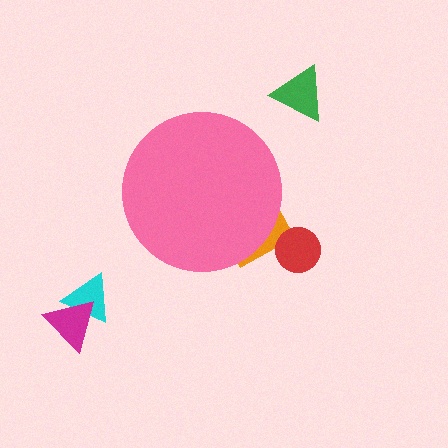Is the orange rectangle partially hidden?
Yes, the orange rectangle is partially hidden behind the pink circle.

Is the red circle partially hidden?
No, the red circle is fully visible.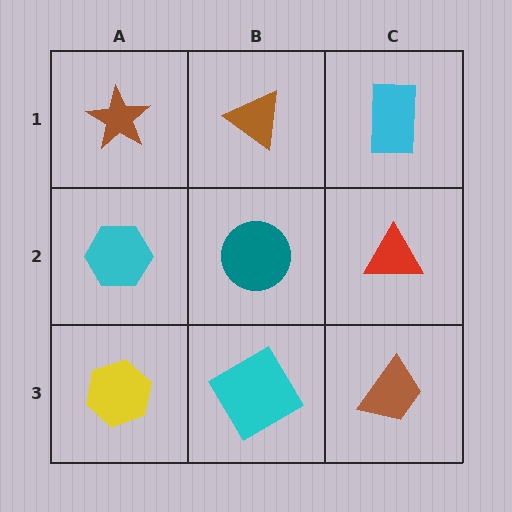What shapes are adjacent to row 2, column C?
A cyan rectangle (row 1, column C), a brown trapezoid (row 3, column C), a teal circle (row 2, column B).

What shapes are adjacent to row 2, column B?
A brown triangle (row 1, column B), a cyan diamond (row 3, column B), a cyan hexagon (row 2, column A), a red triangle (row 2, column C).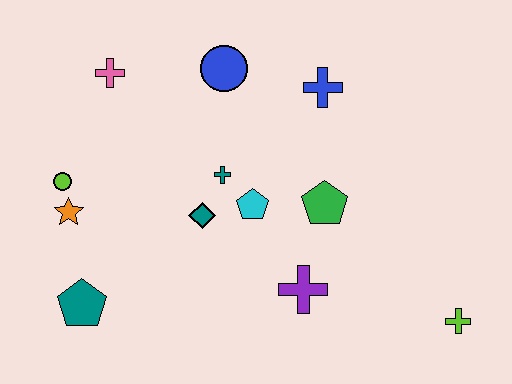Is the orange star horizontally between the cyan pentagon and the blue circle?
No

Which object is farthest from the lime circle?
The lime cross is farthest from the lime circle.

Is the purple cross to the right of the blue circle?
Yes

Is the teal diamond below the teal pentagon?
No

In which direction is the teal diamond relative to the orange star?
The teal diamond is to the right of the orange star.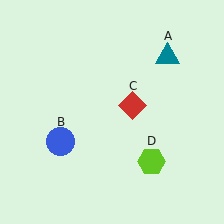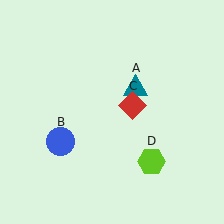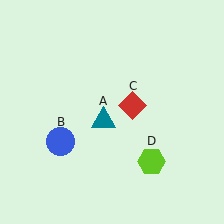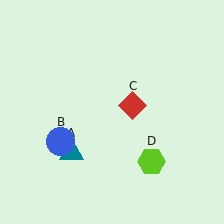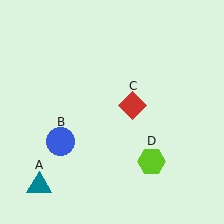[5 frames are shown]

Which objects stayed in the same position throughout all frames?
Blue circle (object B) and red diamond (object C) and lime hexagon (object D) remained stationary.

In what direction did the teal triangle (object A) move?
The teal triangle (object A) moved down and to the left.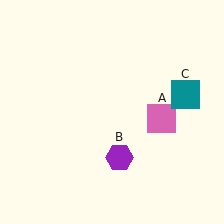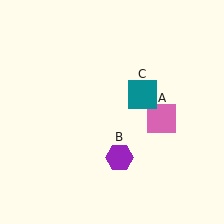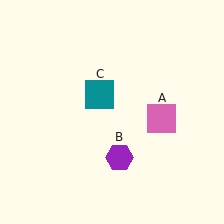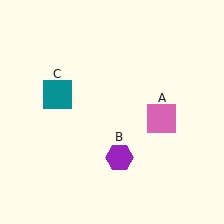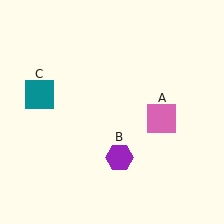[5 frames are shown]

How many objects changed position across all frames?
1 object changed position: teal square (object C).